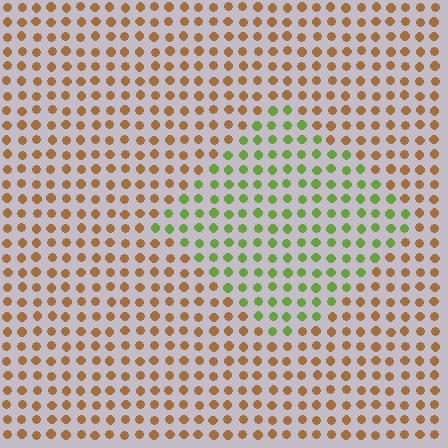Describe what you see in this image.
The image is filled with small brown elements in a uniform arrangement. A diamond-shaped region is visible where the elements are tinted to a slightly different hue, forming a subtle color boundary.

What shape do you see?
I see a diamond.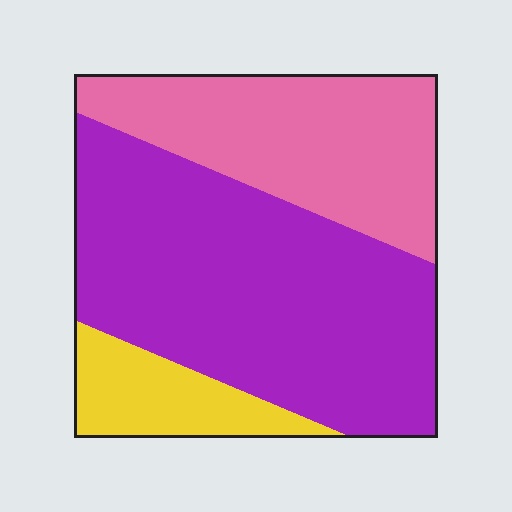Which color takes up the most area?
Purple, at roughly 55%.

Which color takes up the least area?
Yellow, at roughly 10%.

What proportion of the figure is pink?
Pink takes up about one third (1/3) of the figure.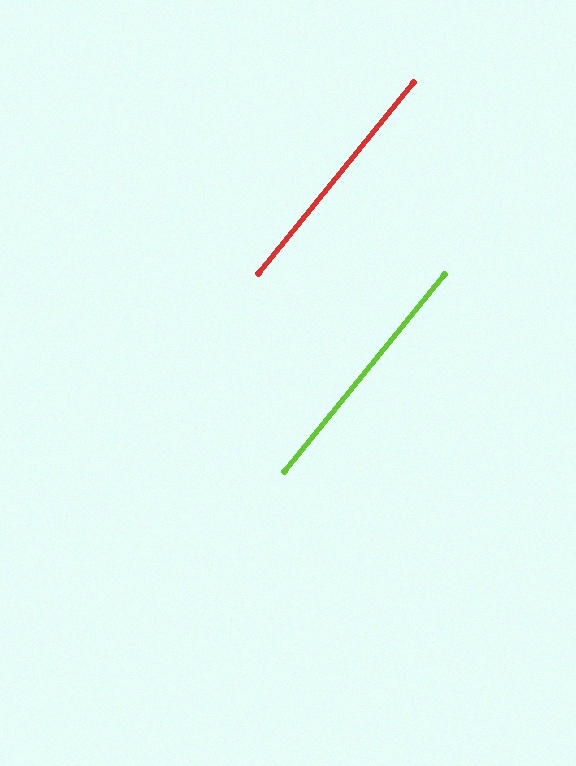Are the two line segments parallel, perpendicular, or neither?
Parallel — their directions differ by only 0.1°.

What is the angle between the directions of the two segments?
Approximately 0 degrees.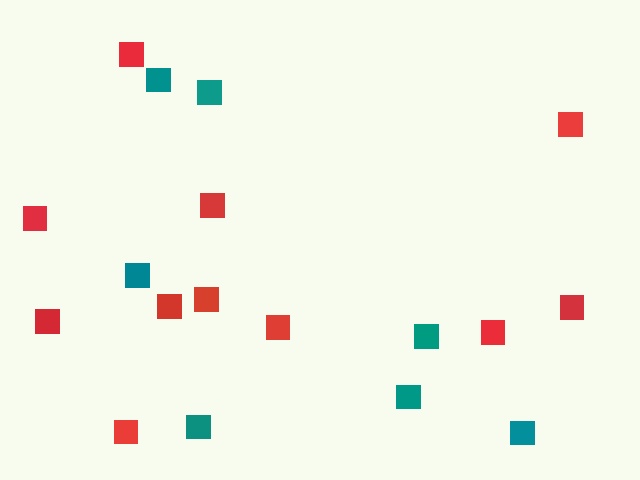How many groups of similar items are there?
There are 2 groups: one group of red squares (11) and one group of teal squares (7).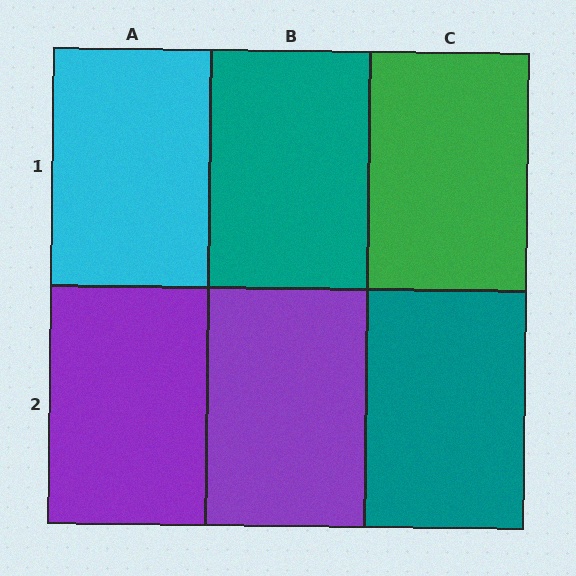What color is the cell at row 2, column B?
Purple.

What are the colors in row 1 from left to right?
Cyan, teal, green.